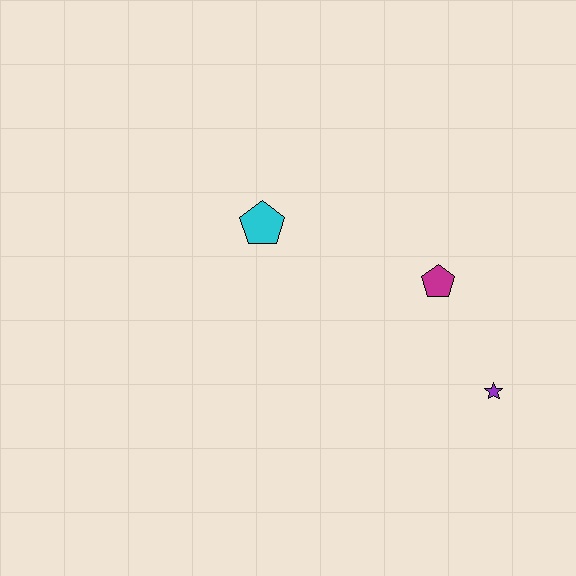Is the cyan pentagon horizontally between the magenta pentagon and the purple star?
No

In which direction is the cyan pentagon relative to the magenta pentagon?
The cyan pentagon is to the left of the magenta pentagon.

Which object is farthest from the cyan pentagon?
The purple star is farthest from the cyan pentagon.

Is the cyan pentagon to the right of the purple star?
No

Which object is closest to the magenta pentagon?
The purple star is closest to the magenta pentagon.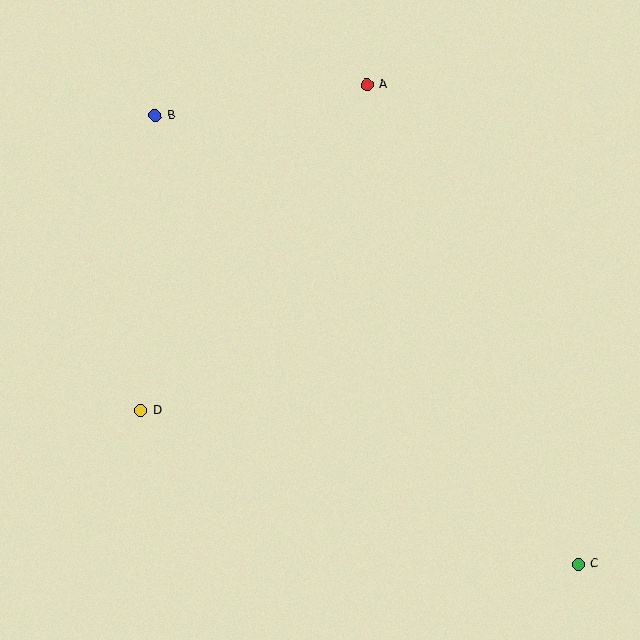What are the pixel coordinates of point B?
Point B is at (155, 115).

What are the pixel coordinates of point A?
Point A is at (367, 84).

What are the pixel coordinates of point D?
Point D is at (140, 411).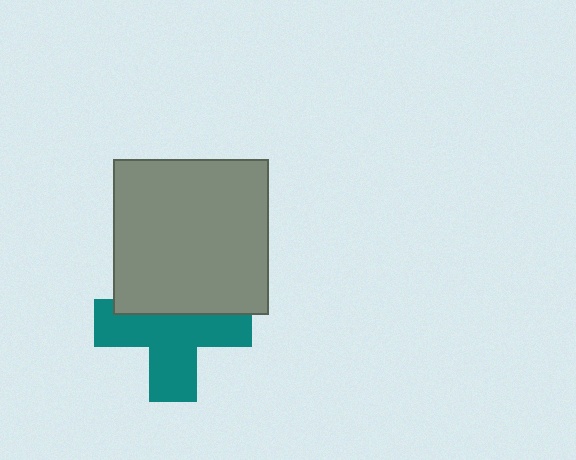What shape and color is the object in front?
The object in front is a gray square.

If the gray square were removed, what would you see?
You would see the complete teal cross.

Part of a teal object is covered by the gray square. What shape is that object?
It is a cross.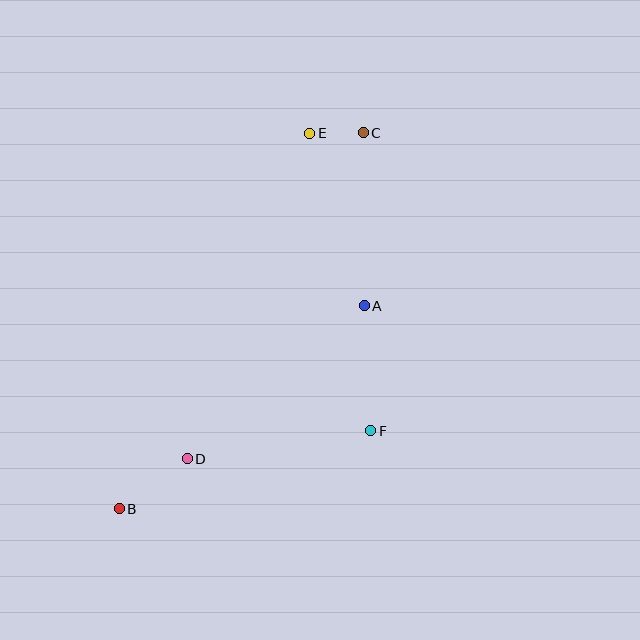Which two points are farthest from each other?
Points B and C are farthest from each other.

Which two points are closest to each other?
Points C and E are closest to each other.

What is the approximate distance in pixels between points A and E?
The distance between A and E is approximately 181 pixels.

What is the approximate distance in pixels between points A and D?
The distance between A and D is approximately 234 pixels.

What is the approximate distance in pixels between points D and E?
The distance between D and E is approximately 348 pixels.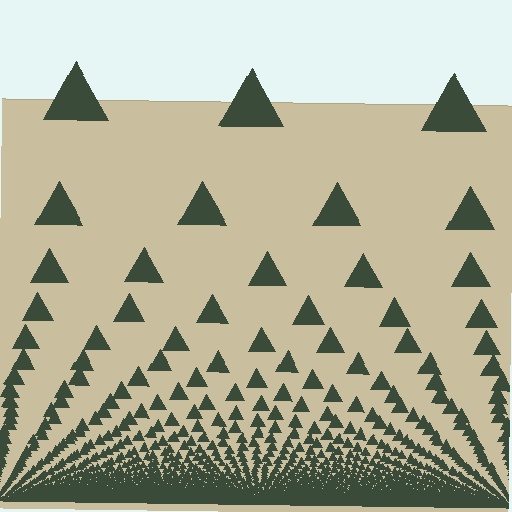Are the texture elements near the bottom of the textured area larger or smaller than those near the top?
Smaller. The gradient is inverted — elements near the bottom are smaller and denser.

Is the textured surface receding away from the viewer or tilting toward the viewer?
The surface appears to tilt toward the viewer. Texture elements get larger and sparser toward the top.